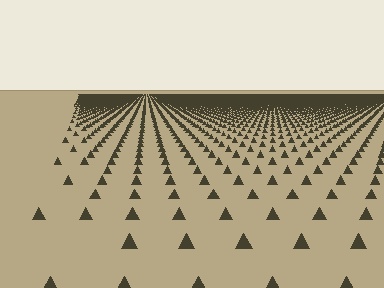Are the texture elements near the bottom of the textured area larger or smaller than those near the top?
Larger. Near the bottom, elements are closer to the viewer and appear at a bigger on-screen size.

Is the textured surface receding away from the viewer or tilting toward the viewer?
The surface is receding away from the viewer. Texture elements get smaller and denser toward the top.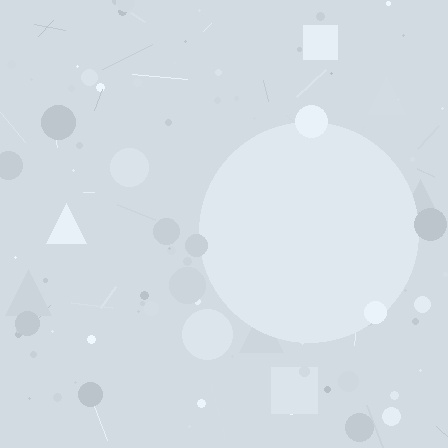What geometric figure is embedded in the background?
A circle is embedded in the background.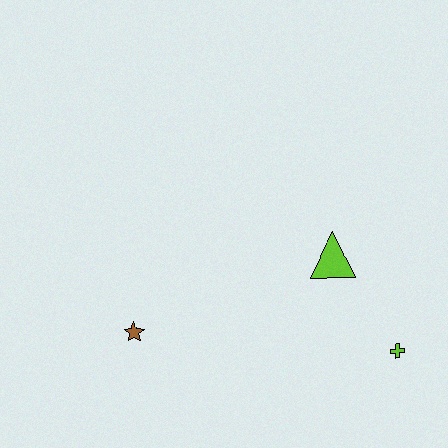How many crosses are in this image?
There is 1 cross.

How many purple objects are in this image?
There are no purple objects.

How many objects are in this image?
There are 3 objects.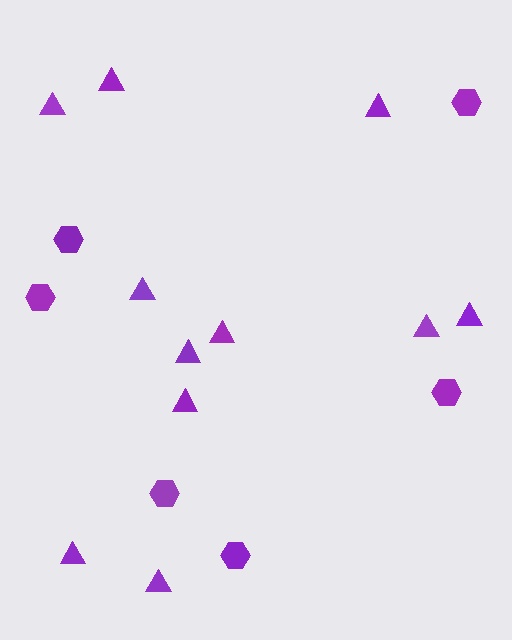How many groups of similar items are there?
There are 2 groups: one group of triangles (11) and one group of hexagons (6).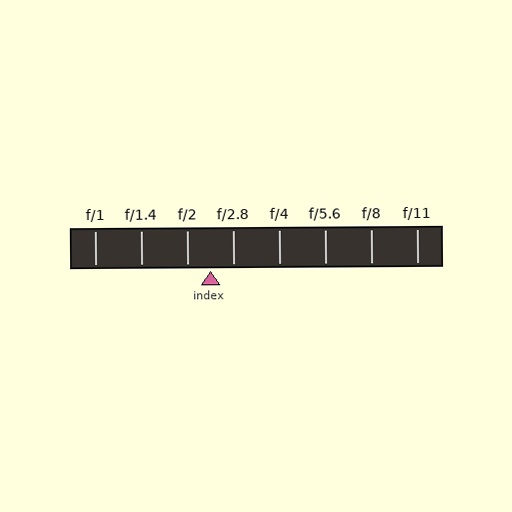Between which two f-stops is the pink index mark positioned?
The index mark is between f/2 and f/2.8.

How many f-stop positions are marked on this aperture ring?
There are 8 f-stop positions marked.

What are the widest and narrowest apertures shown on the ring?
The widest aperture shown is f/1 and the narrowest is f/11.